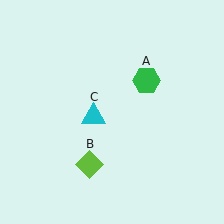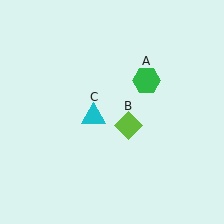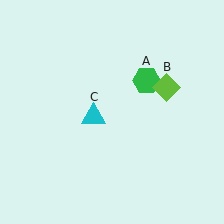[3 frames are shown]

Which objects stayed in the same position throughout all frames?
Green hexagon (object A) and cyan triangle (object C) remained stationary.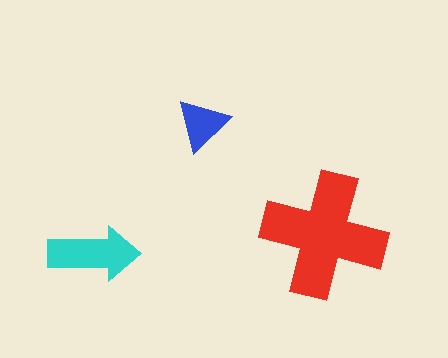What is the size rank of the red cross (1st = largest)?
1st.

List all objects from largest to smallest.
The red cross, the cyan arrow, the blue triangle.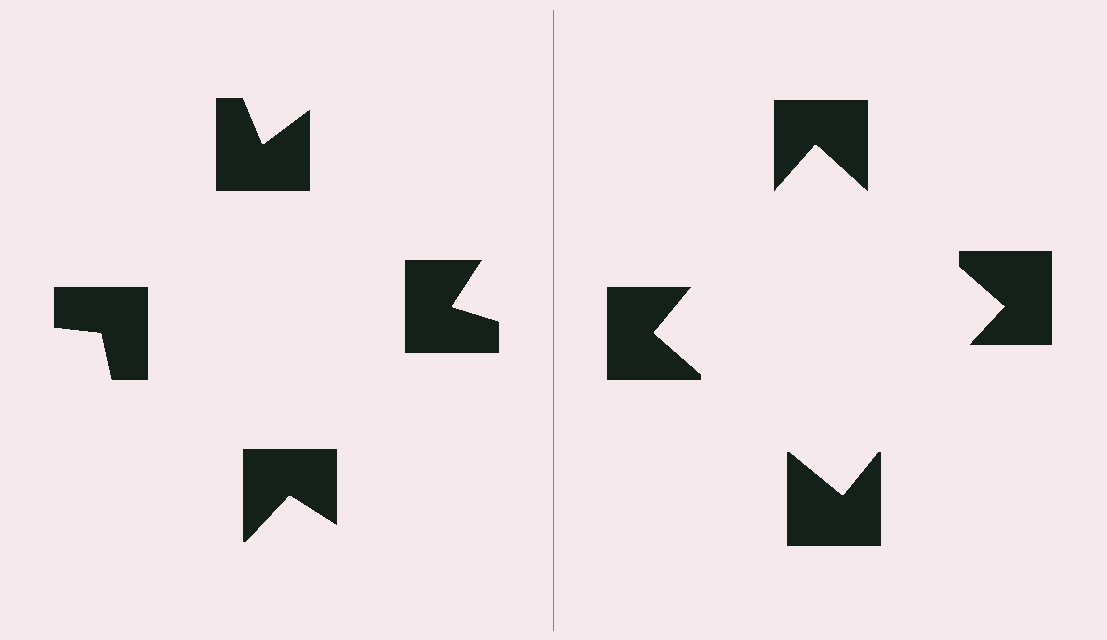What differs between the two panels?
The notched squares are positioned identically on both sides; only the wedge orientations differ. On the right they align to a square; on the left they are misaligned.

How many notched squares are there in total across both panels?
8 — 4 on each side.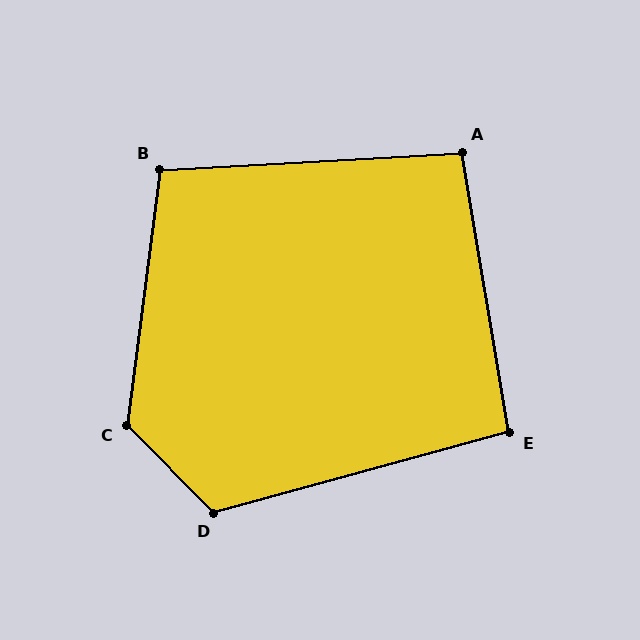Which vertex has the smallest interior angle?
E, at approximately 96 degrees.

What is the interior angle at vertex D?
Approximately 120 degrees (obtuse).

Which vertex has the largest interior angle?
C, at approximately 128 degrees.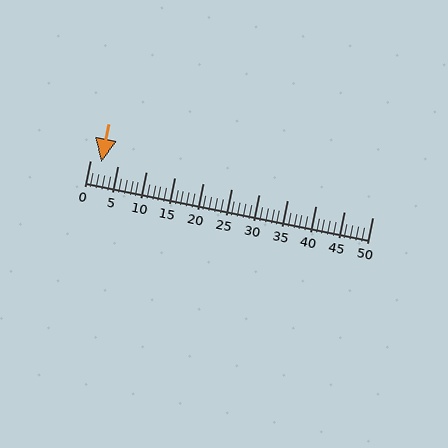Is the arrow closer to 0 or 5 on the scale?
The arrow is closer to 0.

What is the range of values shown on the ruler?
The ruler shows values from 0 to 50.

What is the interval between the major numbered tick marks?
The major tick marks are spaced 5 units apart.